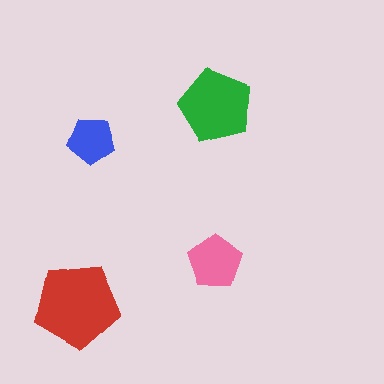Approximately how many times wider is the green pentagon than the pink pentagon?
About 1.5 times wider.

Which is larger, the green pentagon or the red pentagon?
The red one.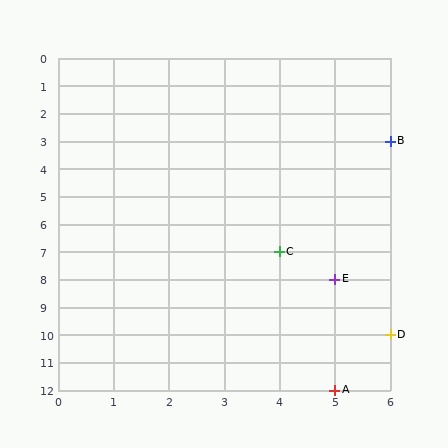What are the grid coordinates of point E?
Point E is at grid coordinates (5, 8).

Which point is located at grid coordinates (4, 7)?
Point C is at (4, 7).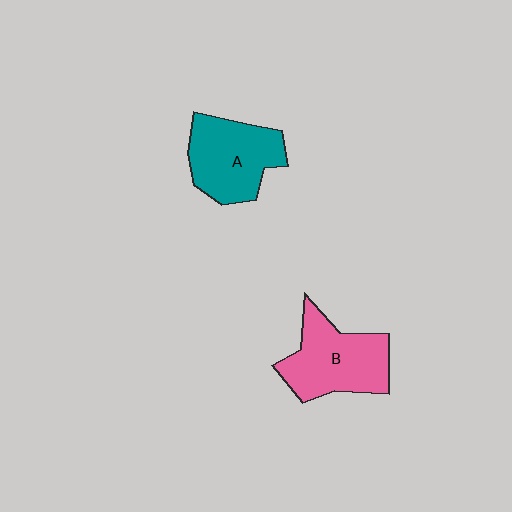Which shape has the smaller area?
Shape A (teal).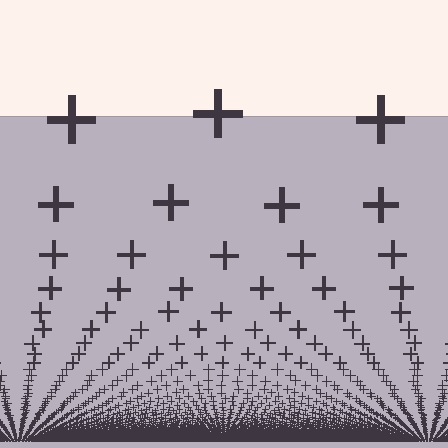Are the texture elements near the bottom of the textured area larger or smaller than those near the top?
Smaller. The gradient is inverted — elements near the bottom are smaller and denser.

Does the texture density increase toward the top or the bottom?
Density increases toward the bottom.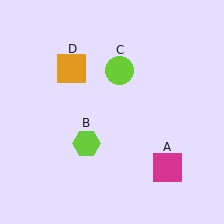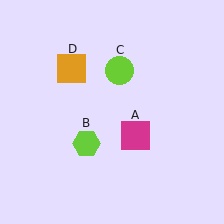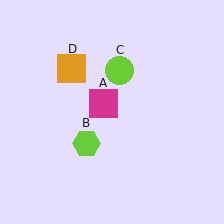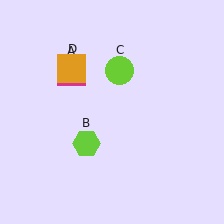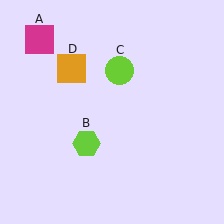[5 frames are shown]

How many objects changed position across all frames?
1 object changed position: magenta square (object A).